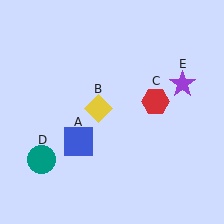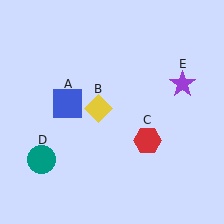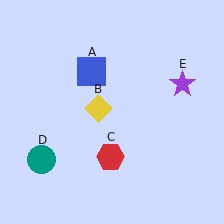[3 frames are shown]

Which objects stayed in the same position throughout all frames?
Yellow diamond (object B) and teal circle (object D) and purple star (object E) remained stationary.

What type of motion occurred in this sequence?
The blue square (object A), red hexagon (object C) rotated clockwise around the center of the scene.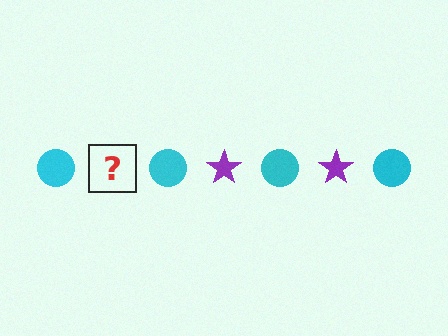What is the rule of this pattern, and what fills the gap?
The rule is that the pattern alternates between cyan circle and purple star. The gap should be filled with a purple star.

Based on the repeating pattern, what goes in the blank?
The blank should be a purple star.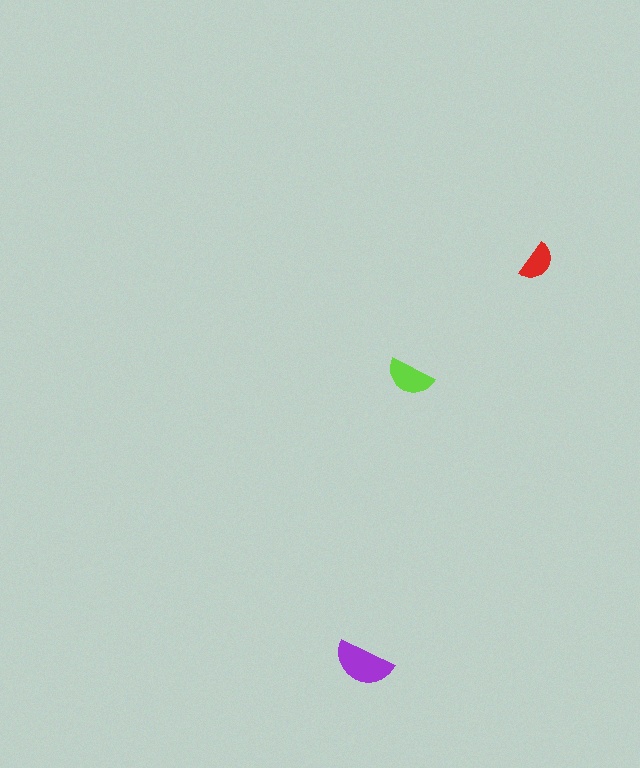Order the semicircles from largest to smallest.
the purple one, the lime one, the red one.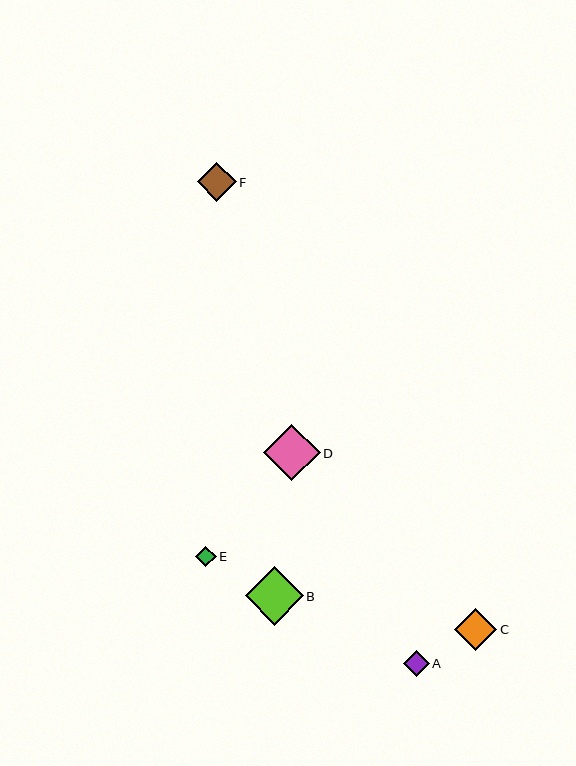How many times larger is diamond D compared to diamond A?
Diamond D is approximately 2.2 times the size of diamond A.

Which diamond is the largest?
Diamond B is the largest with a size of approximately 58 pixels.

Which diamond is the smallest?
Diamond E is the smallest with a size of approximately 21 pixels.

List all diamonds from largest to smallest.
From largest to smallest: B, D, C, F, A, E.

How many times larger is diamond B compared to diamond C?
Diamond B is approximately 1.4 times the size of diamond C.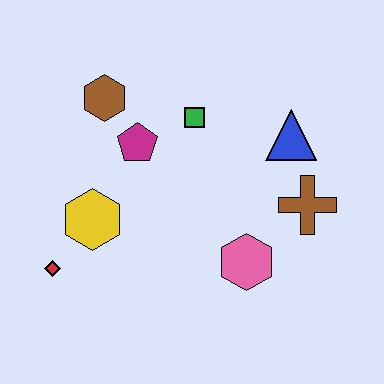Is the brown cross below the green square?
Yes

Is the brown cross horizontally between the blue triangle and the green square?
No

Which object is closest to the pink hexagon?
The brown cross is closest to the pink hexagon.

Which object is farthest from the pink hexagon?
The brown hexagon is farthest from the pink hexagon.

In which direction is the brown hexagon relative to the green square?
The brown hexagon is to the left of the green square.